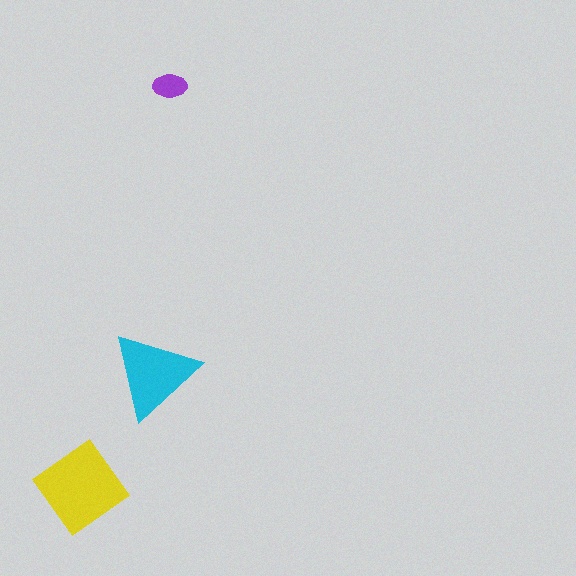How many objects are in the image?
There are 3 objects in the image.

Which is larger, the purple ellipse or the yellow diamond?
The yellow diamond.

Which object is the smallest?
The purple ellipse.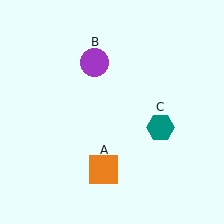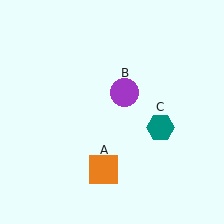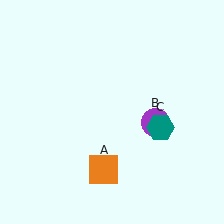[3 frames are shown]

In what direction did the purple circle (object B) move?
The purple circle (object B) moved down and to the right.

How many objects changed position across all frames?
1 object changed position: purple circle (object B).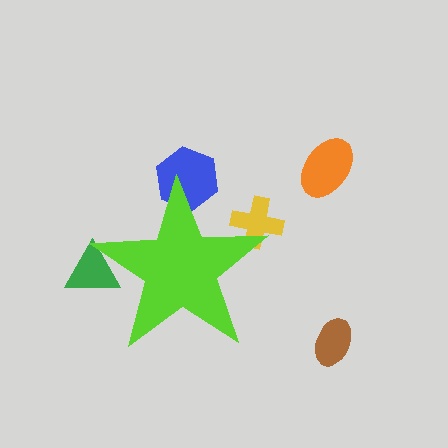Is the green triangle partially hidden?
Yes, the green triangle is partially hidden behind the lime star.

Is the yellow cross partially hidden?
Yes, the yellow cross is partially hidden behind the lime star.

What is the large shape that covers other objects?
A lime star.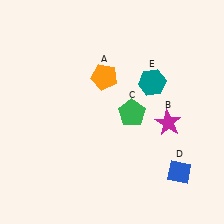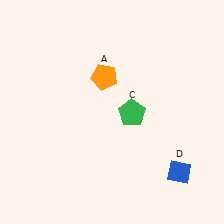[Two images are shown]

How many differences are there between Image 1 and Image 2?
There are 2 differences between the two images.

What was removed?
The magenta star (B), the teal hexagon (E) were removed in Image 2.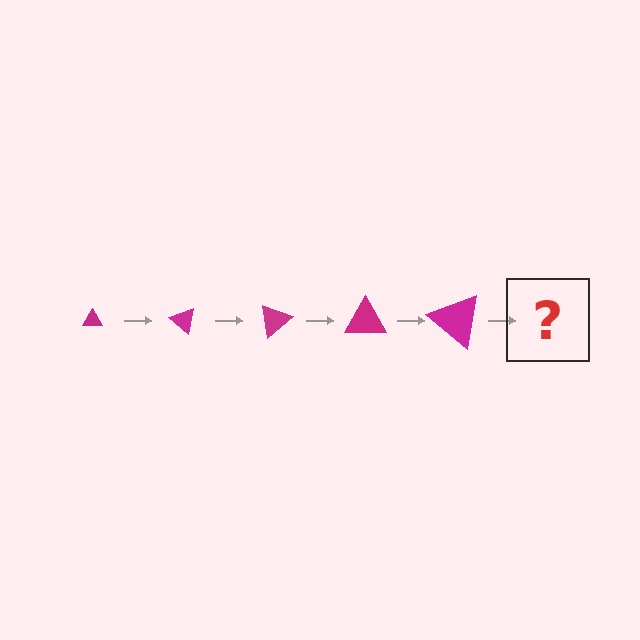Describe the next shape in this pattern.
It should be a triangle, larger than the previous one and rotated 200 degrees from the start.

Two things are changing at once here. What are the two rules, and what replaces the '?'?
The two rules are that the triangle grows larger each step and it rotates 40 degrees each step. The '?' should be a triangle, larger than the previous one and rotated 200 degrees from the start.